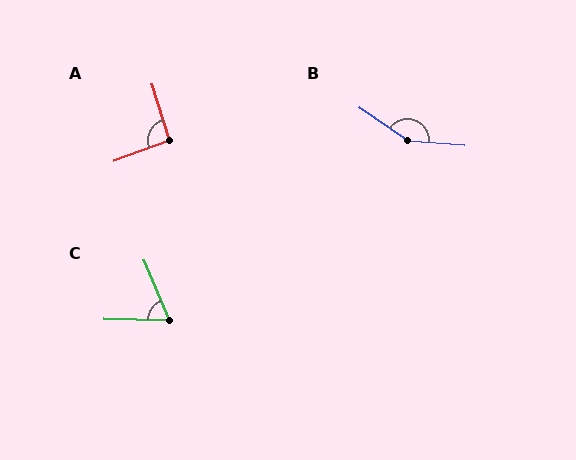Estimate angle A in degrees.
Approximately 93 degrees.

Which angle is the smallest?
C, at approximately 66 degrees.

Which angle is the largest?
B, at approximately 150 degrees.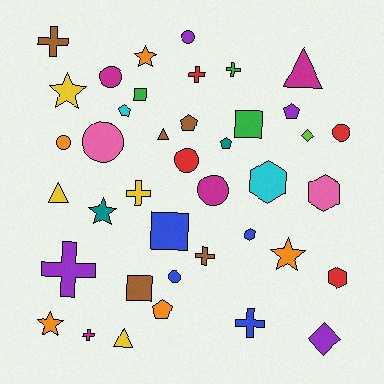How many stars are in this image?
There are 5 stars.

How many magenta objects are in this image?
There are 4 magenta objects.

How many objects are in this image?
There are 40 objects.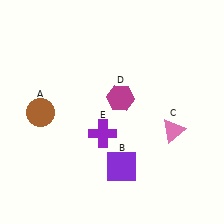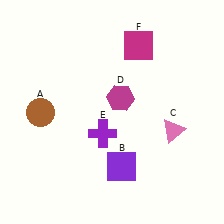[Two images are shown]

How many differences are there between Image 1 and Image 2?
There is 1 difference between the two images.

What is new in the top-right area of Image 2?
A magenta square (F) was added in the top-right area of Image 2.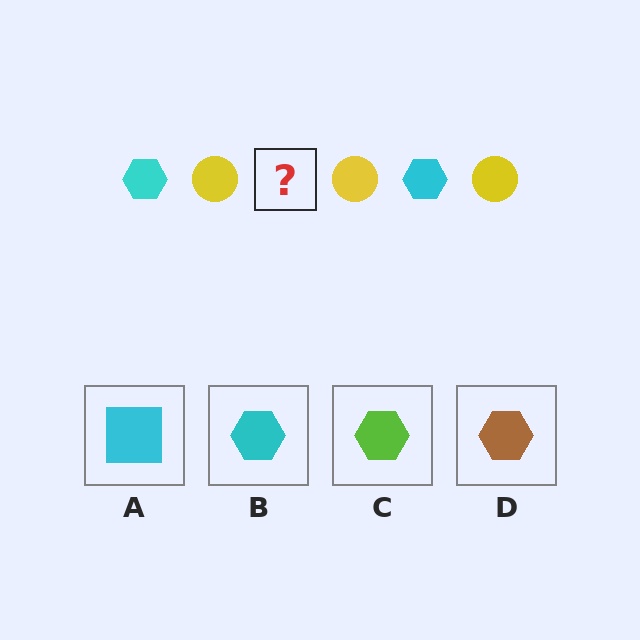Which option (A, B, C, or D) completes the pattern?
B.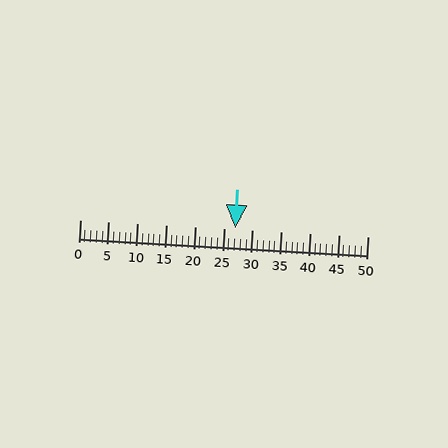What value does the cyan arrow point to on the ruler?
The cyan arrow points to approximately 27.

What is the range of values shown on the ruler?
The ruler shows values from 0 to 50.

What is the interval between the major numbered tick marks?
The major tick marks are spaced 5 units apart.